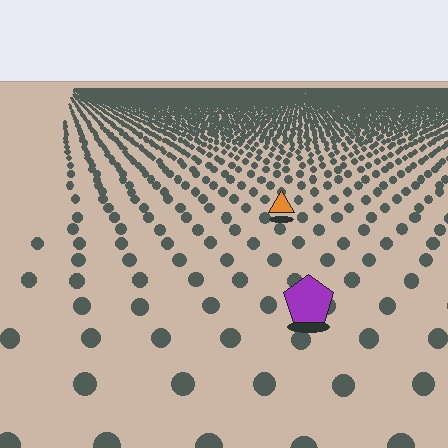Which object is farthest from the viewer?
The orange triangle is farthest from the viewer. It appears smaller and the ground texture around it is denser.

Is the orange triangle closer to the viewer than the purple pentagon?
No. The purple pentagon is closer — you can tell from the texture gradient: the ground texture is coarser near it.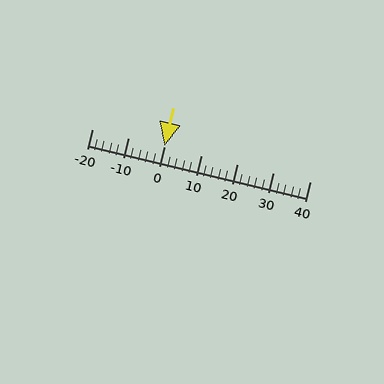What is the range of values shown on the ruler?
The ruler shows values from -20 to 40.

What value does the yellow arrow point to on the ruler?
The yellow arrow points to approximately 0.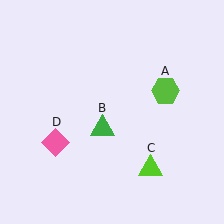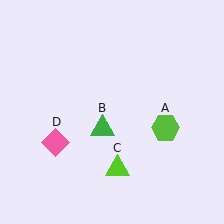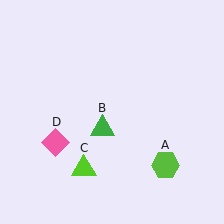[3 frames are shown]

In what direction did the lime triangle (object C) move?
The lime triangle (object C) moved left.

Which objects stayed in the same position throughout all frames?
Green triangle (object B) and pink diamond (object D) remained stationary.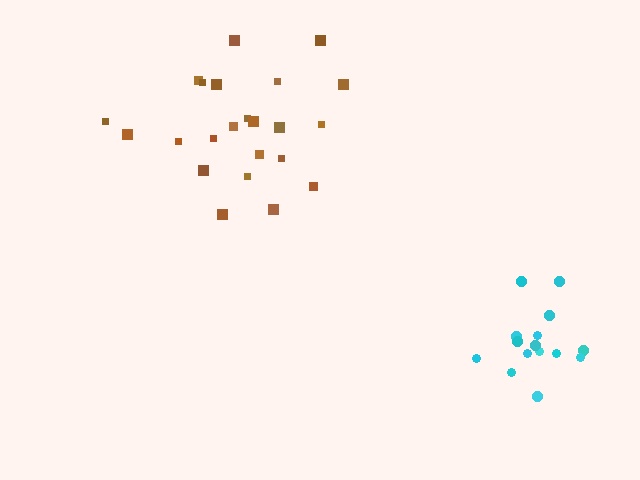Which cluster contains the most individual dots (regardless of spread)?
Brown (23).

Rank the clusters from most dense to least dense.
cyan, brown.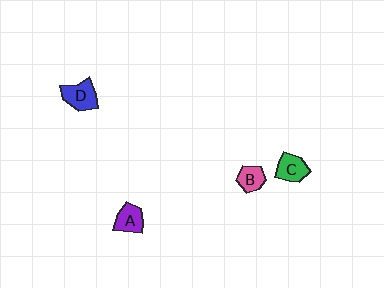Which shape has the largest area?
Shape D (blue).